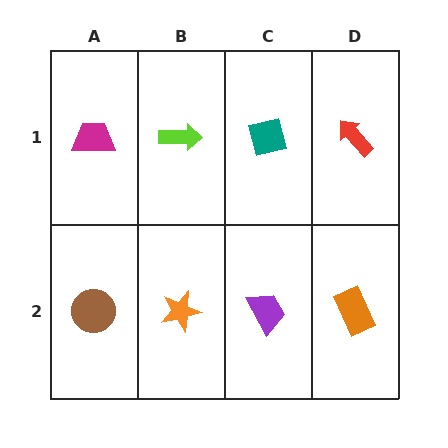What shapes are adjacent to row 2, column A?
A magenta trapezoid (row 1, column A), an orange star (row 2, column B).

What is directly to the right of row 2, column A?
An orange star.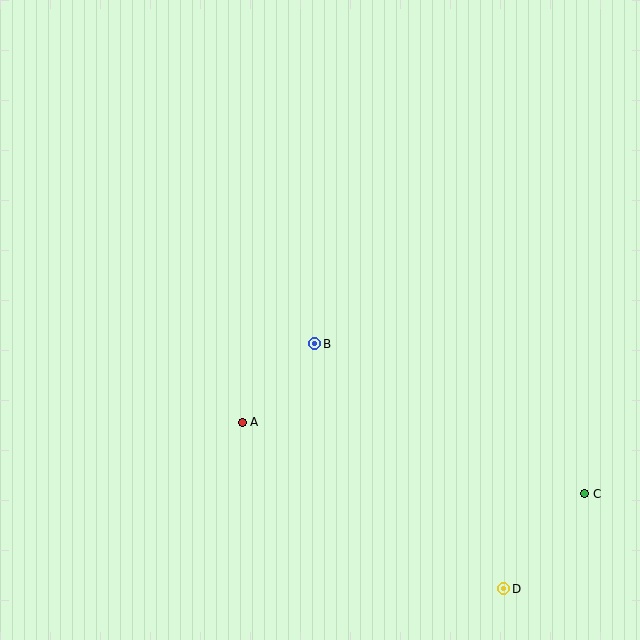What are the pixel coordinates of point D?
Point D is at (504, 589).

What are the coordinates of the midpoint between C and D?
The midpoint between C and D is at (544, 541).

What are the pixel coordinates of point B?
Point B is at (315, 344).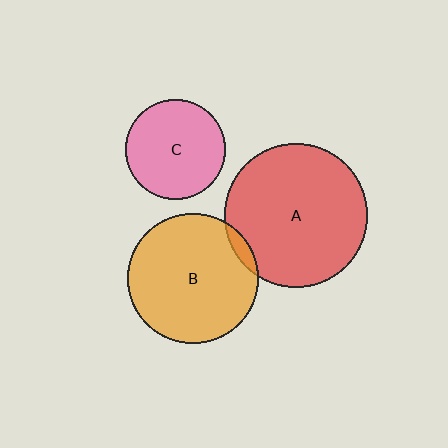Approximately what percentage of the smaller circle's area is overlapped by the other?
Approximately 5%.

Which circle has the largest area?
Circle A (red).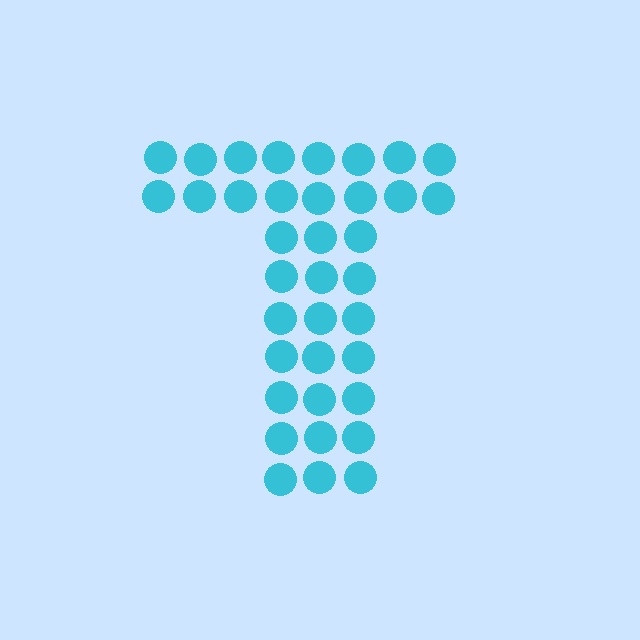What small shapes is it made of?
It is made of small circles.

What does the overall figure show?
The overall figure shows the letter T.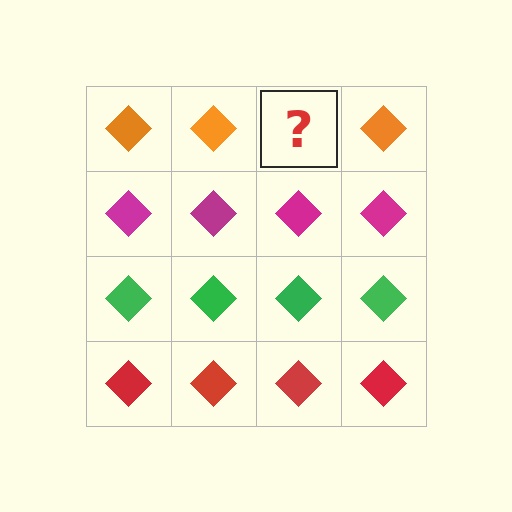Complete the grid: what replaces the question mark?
The question mark should be replaced with an orange diamond.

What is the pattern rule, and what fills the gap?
The rule is that each row has a consistent color. The gap should be filled with an orange diamond.